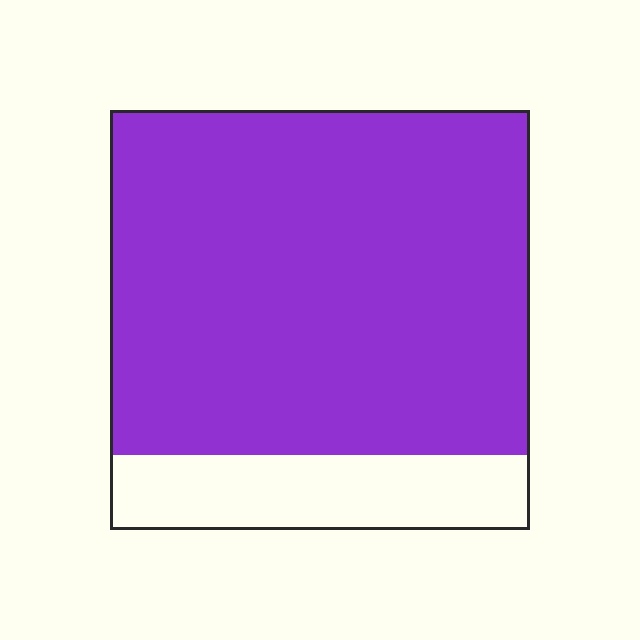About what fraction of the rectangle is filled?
About five sixths (5/6).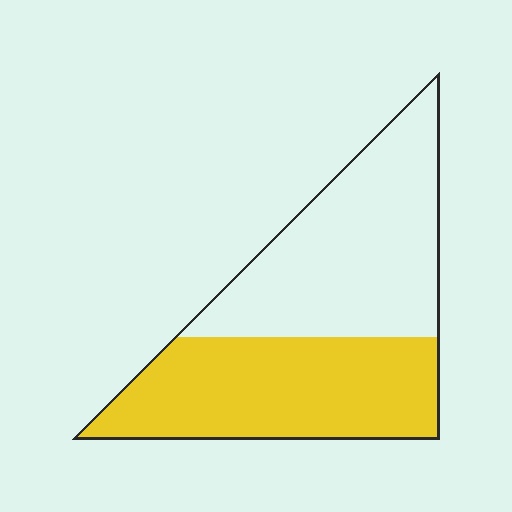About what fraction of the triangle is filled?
About one half (1/2).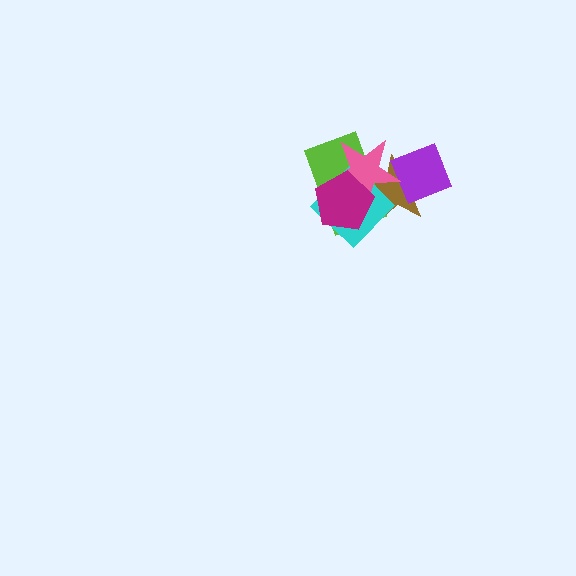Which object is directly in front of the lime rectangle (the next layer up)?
The cyan diamond is directly in front of the lime rectangle.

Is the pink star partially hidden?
Yes, it is partially covered by another shape.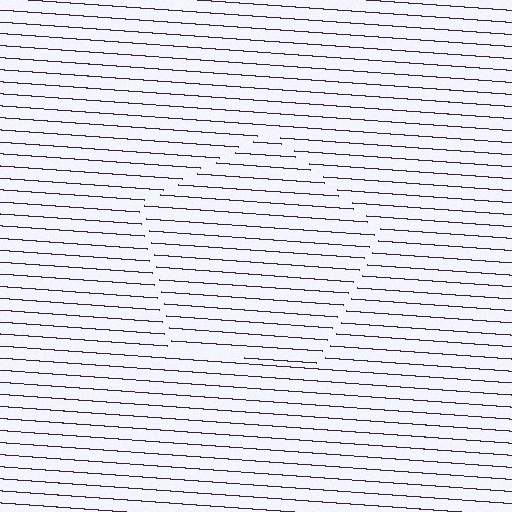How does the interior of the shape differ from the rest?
The interior of the shape contains the same grating, shifted by half a period — the contour is defined by the phase discontinuity where line-ends from the inner and outer gratings abut.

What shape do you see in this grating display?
An illusory pentagon. The interior of the shape contains the same grating, shifted by half a period — the contour is defined by the phase discontinuity where line-ends from the inner and outer gratings abut.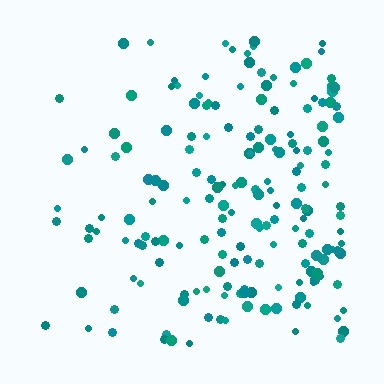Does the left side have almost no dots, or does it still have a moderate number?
Still a moderate number, just noticeably fewer than the right.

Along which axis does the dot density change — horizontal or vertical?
Horizontal.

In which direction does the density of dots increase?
From left to right, with the right side densest.